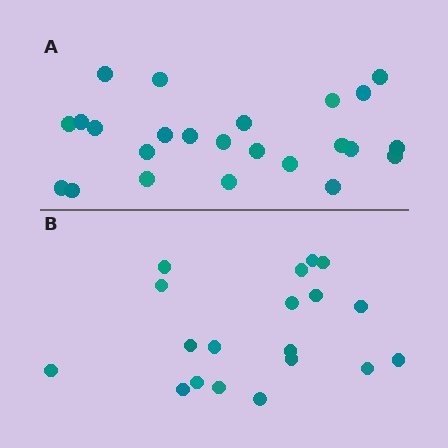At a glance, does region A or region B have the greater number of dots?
Region A (the top region) has more dots.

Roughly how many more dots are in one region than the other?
Region A has about 5 more dots than region B.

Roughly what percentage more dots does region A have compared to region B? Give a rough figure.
About 25% more.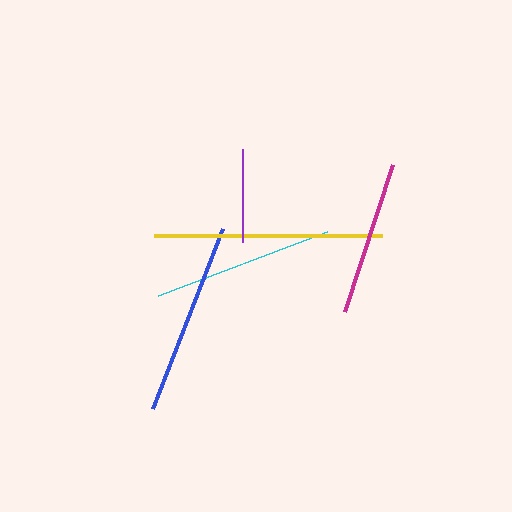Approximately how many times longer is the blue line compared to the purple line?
The blue line is approximately 2.1 times the length of the purple line.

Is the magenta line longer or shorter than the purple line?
The magenta line is longer than the purple line.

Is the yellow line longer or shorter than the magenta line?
The yellow line is longer than the magenta line.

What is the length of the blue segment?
The blue segment is approximately 193 pixels long.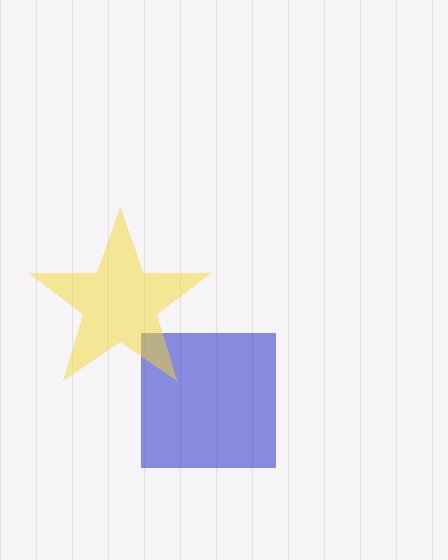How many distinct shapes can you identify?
There are 2 distinct shapes: a blue square, a yellow star.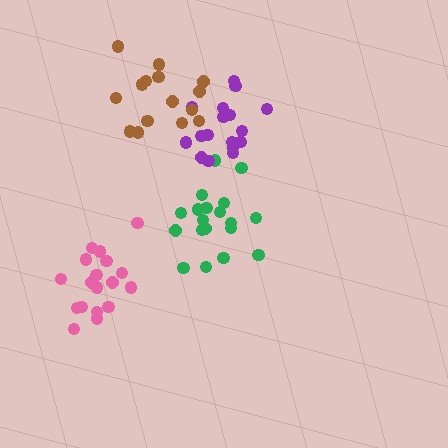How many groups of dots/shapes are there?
There are 4 groups.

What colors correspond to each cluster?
The clusters are colored: green, purple, pink, brown.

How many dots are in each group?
Group 1: 19 dots, Group 2: 17 dots, Group 3: 18 dots, Group 4: 15 dots (69 total).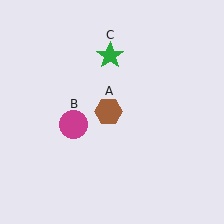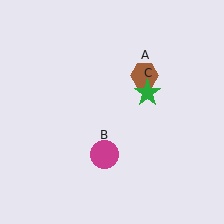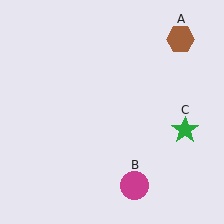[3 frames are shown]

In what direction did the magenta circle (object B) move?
The magenta circle (object B) moved down and to the right.